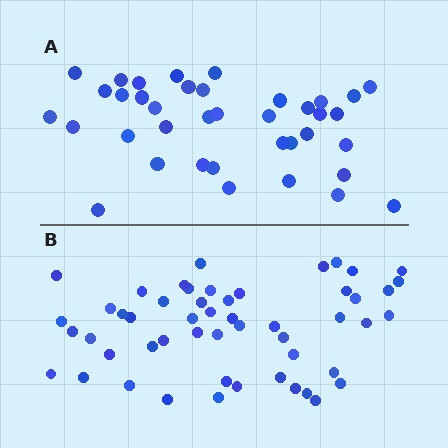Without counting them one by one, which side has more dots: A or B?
Region B (the bottom region) has more dots.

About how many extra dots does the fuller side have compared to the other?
Region B has approximately 15 more dots than region A.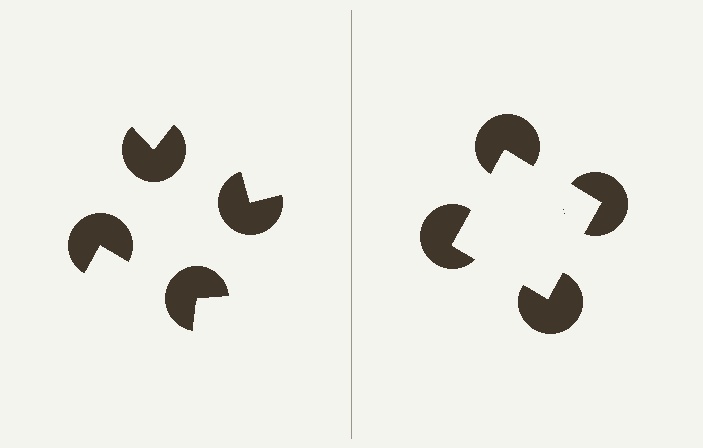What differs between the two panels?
The pac-man discs are positioned identically on both sides; only the wedge orientations differ. On the right they align to a square; on the left they are misaligned.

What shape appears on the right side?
An illusory square.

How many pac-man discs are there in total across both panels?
8 — 4 on each side.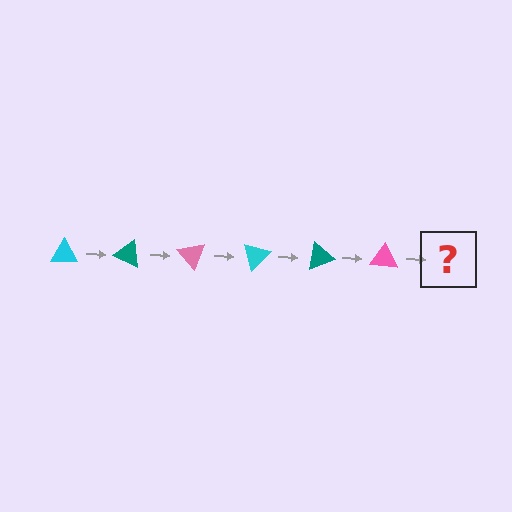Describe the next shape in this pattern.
It should be a cyan triangle, rotated 150 degrees from the start.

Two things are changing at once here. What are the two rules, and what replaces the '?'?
The two rules are that it rotates 25 degrees each step and the color cycles through cyan, teal, and pink. The '?' should be a cyan triangle, rotated 150 degrees from the start.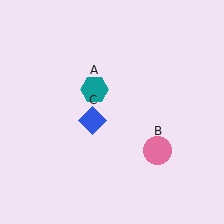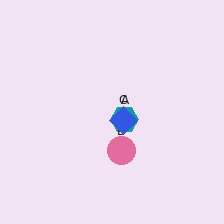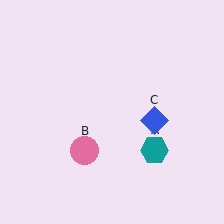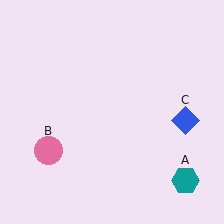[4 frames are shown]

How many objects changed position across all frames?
3 objects changed position: teal hexagon (object A), pink circle (object B), blue diamond (object C).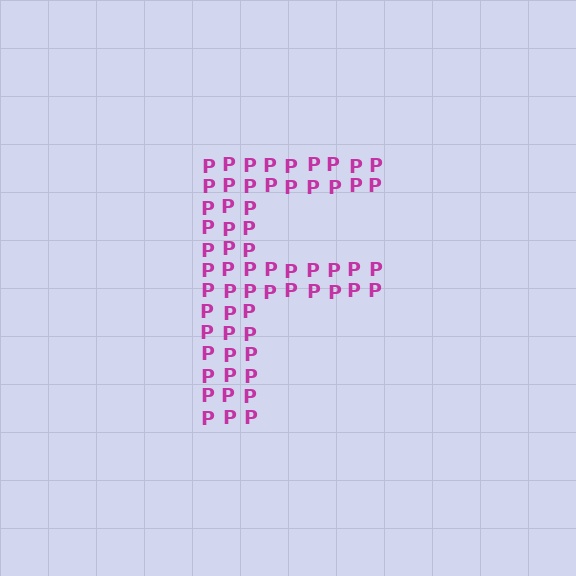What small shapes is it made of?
It is made of small letter P's.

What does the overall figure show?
The overall figure shows the letter F.